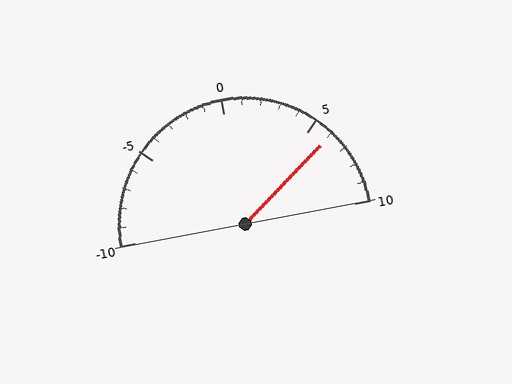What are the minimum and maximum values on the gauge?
The gauge ranges from -10 to 10.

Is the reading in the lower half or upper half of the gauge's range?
The reading is in the upper half of the range (-10 to 10).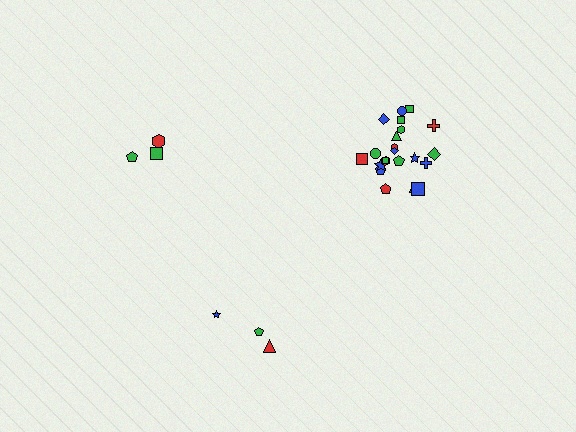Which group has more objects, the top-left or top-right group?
The top-right group.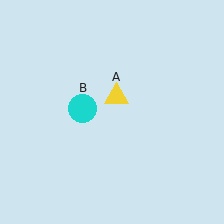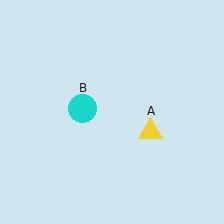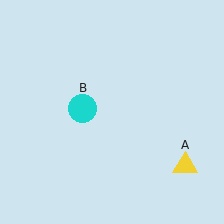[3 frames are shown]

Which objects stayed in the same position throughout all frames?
Cyan circle (object B) remained stationary.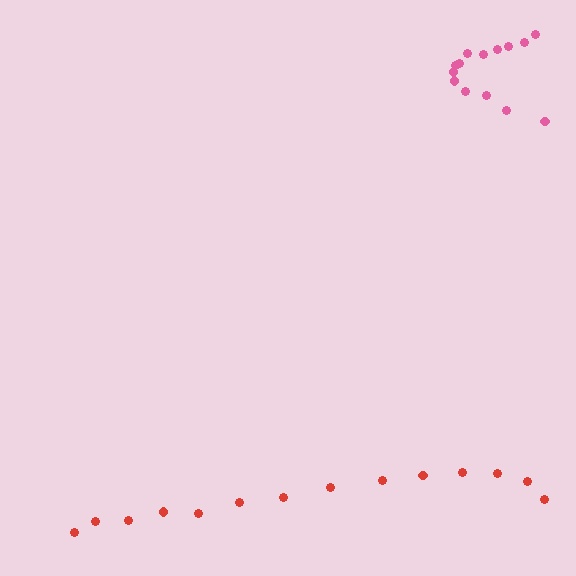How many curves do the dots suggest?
There are 2 distinct paths.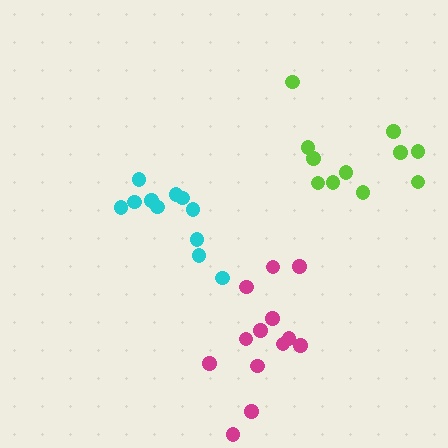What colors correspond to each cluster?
The clusters are colored: cyan, lime, magenta.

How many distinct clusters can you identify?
There are 3 distinct clusters.